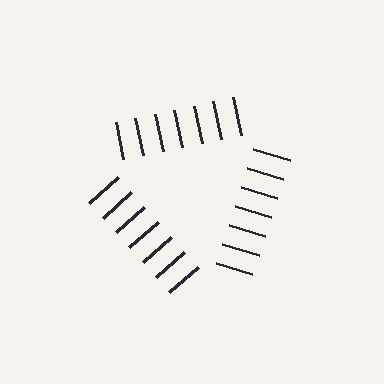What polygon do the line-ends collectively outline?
An illusory triangle — the line segments terminate on its edges but no continuous stroke is drawn.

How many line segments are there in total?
21 — 7 along each of the 3 edges.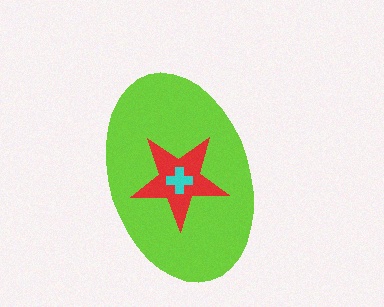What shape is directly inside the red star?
The cyan cross.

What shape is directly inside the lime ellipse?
The red star.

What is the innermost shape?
The cyan cross.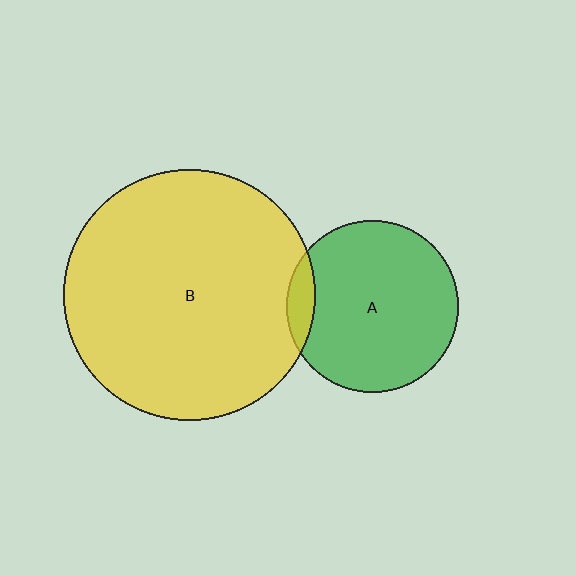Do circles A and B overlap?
Yes.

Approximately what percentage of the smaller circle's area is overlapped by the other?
Approximately 10%.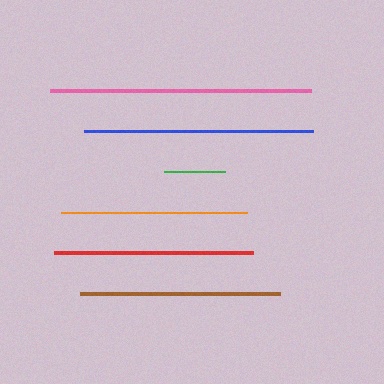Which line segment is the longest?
The pink line is the longest at approximately 261 pixels.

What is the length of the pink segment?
The pink segment is approximately 261 pixels long.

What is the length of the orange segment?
The orange segment is approximately 186 pixels long.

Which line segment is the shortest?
The green line is the shortest at approximately 61 pixels.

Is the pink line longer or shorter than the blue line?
The pink line is longer than the blue line.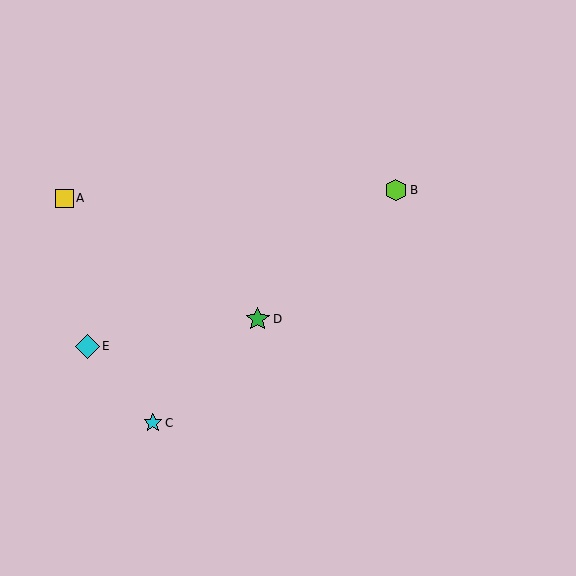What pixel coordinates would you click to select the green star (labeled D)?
Click at (258, 319) to select the green star D.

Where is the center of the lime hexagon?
The center of the lime hexagon is at (396, 190).